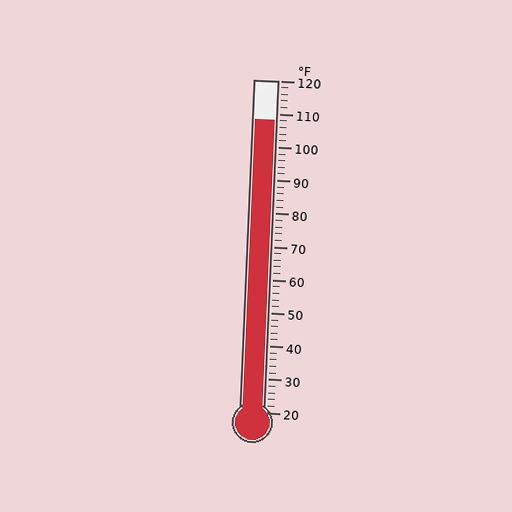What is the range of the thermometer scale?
The thermometer scale ranges from 20°F to 120°F.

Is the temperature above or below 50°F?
The temperature is above 50°F.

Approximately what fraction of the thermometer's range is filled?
The thermometer is filled to approximately 90% of its range.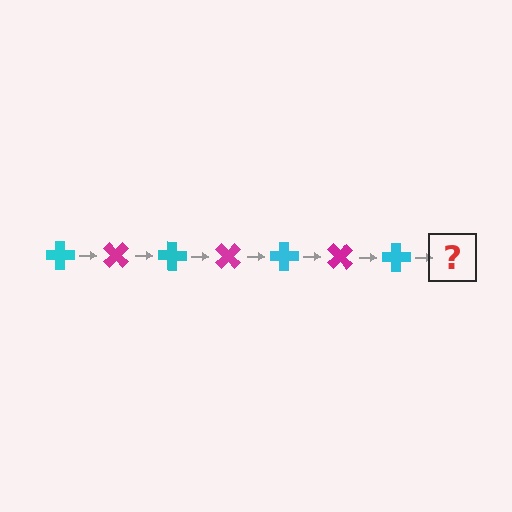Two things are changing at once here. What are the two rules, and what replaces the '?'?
The two rules are that it rotates 45 degrees each step and the color cycles through cyan and magenta. The '?' should be a magenta cross, rotated 315 degrees from the start.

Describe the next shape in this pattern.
It should be a magenta cross, rotated 315 degrees from the start.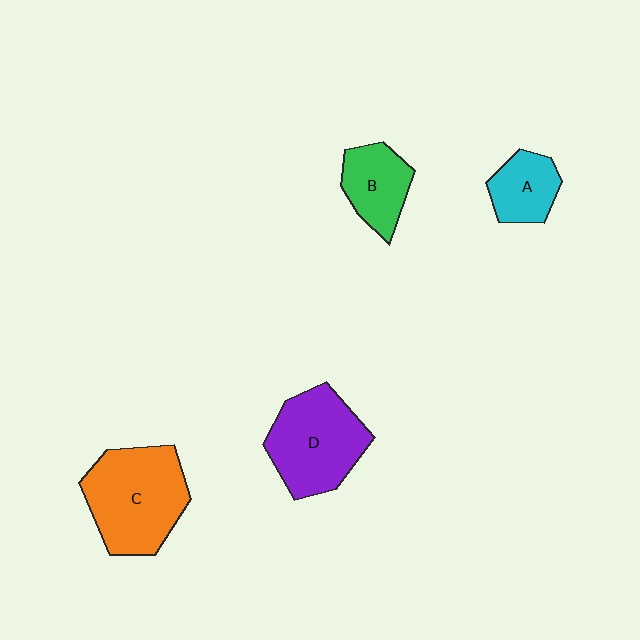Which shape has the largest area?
Shape C (orange).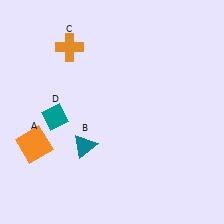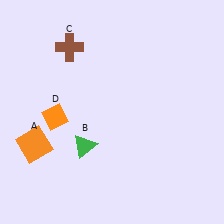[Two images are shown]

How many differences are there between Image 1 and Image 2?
There are 3 differences between the two images.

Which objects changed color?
B changed from teal to green. C changed from orange to brown. D changed from teal to orange.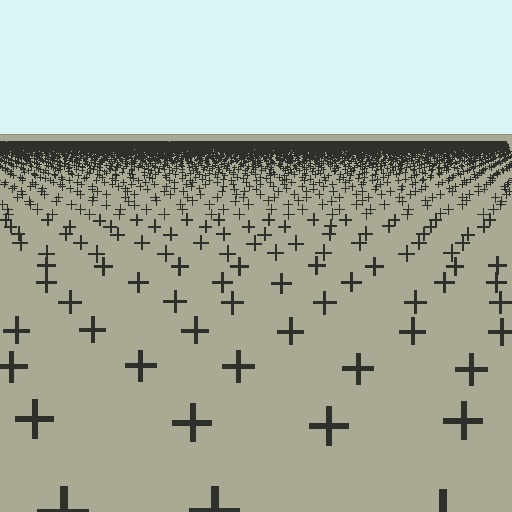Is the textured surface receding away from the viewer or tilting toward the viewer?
The surface is receding away from the viewer. Texture elements get smaller and denser toward the top.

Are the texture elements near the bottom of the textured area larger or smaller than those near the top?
Larger. Near the bottom, elements are closer to the viewer and appear at a bigger on-screen size.